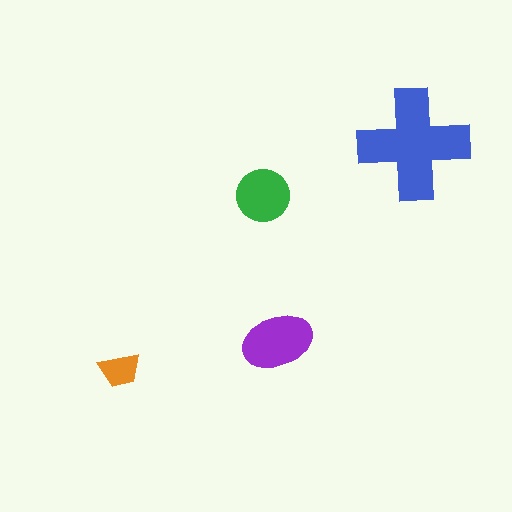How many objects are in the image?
There are 4 objects in the image.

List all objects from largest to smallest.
The blue cross, the purple ellipse, the green circle, the orange trapezoid.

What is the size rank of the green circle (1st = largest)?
3rd.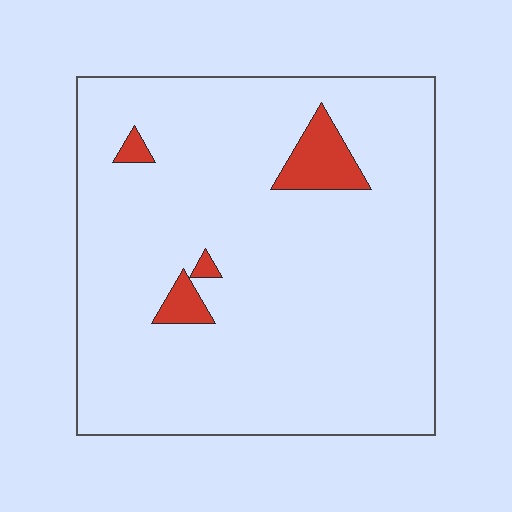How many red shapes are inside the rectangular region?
4.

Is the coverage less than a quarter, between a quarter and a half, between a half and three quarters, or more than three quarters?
Less than a quarter.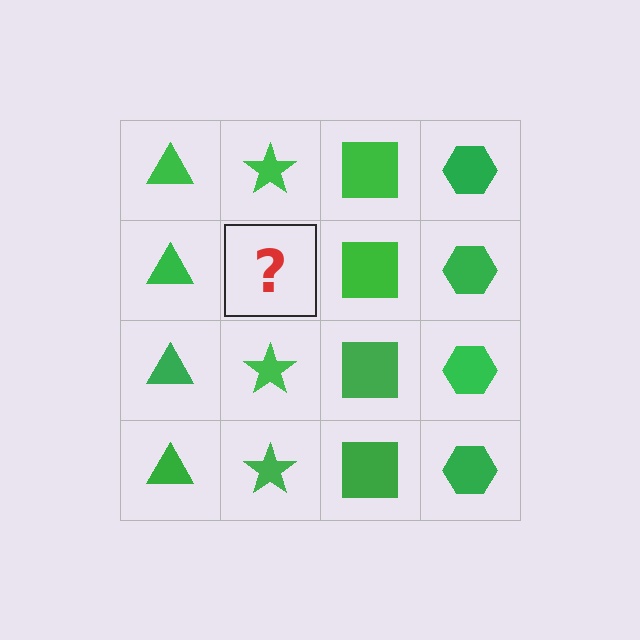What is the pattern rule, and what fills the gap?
The rule is that each column has a consistent shape. The gap should be filled with a green star.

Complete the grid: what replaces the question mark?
The question mark should be replaced with a green star.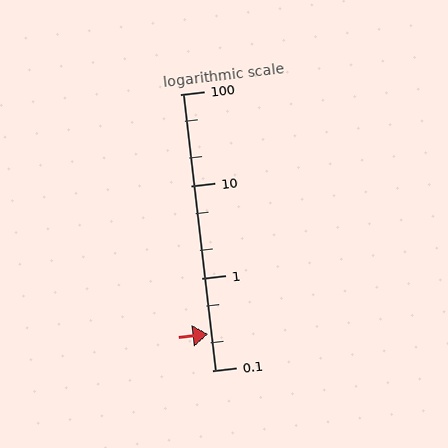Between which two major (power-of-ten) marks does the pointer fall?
The pointer is between 0.1 and 1.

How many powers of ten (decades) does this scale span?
The scale spans 3 decades, from 0.1 to 100.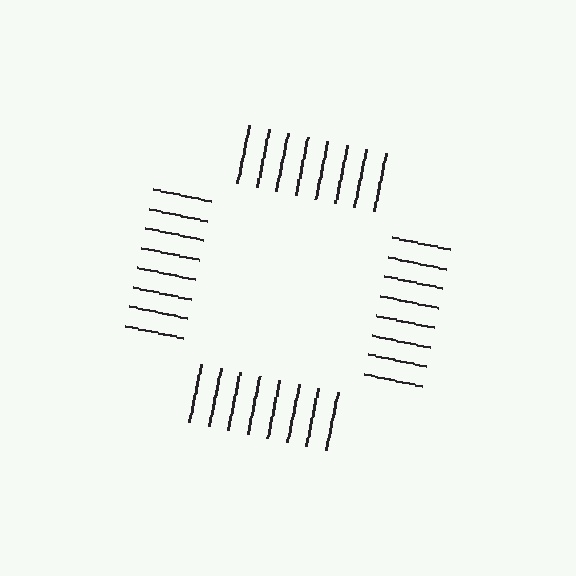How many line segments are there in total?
32 — 8 along each of the 4 edges.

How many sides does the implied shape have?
4 sides — the line-ends trace a square.